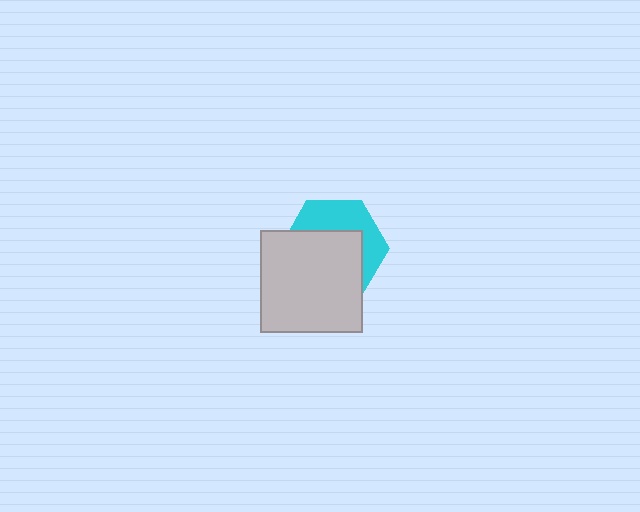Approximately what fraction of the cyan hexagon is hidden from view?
Roughly 61% of the cyan hexagon is hidden behind the light gray square.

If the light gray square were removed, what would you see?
You would see the complete cyan hexagon.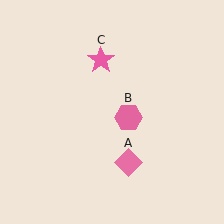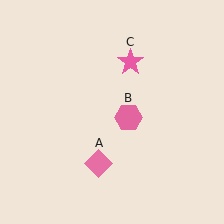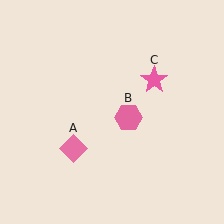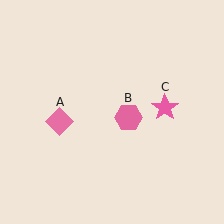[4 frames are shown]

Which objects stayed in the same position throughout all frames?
Pink hexagon (object B) remained stationary.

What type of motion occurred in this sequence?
The pink diamond (object A), pink star (object C) rotated clockwise around the center of the scene.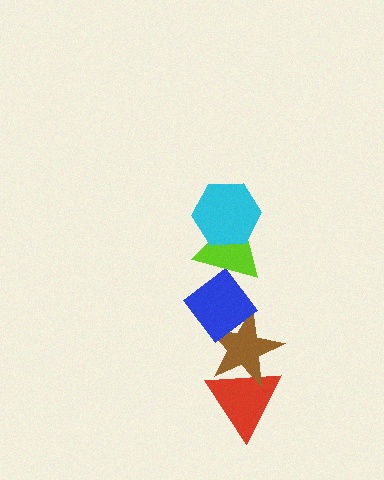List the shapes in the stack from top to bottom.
From top to bottom: the cyan hexagon, the lime triangle, the blue diamond, the brown star, the red triangle.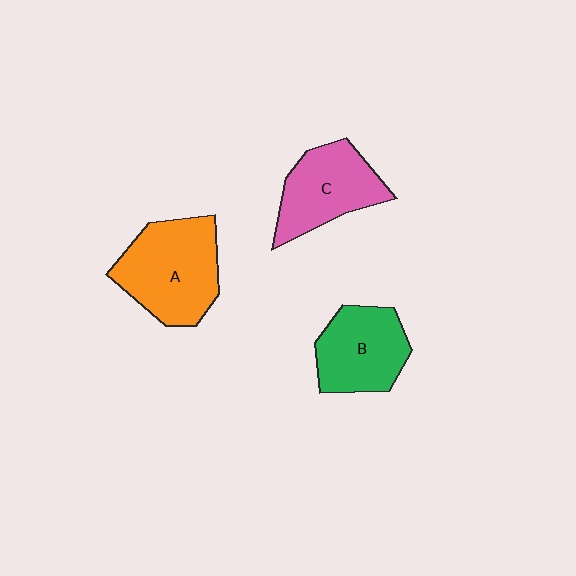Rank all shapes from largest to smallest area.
From largest to smallest: A (orange), C (pink), B (green).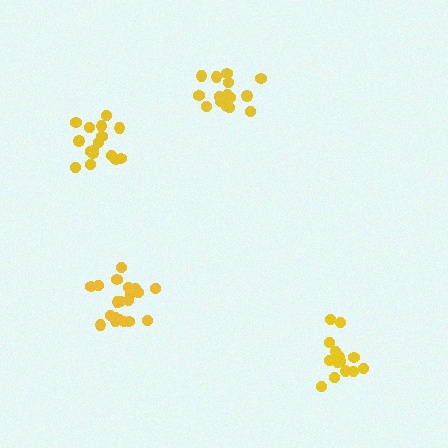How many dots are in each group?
Group 1: 15 dots, Group 2: 16 dots, Group 3: 20 dots, Group 4: 15 dots (66 total).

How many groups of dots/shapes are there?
There are 4 groups.